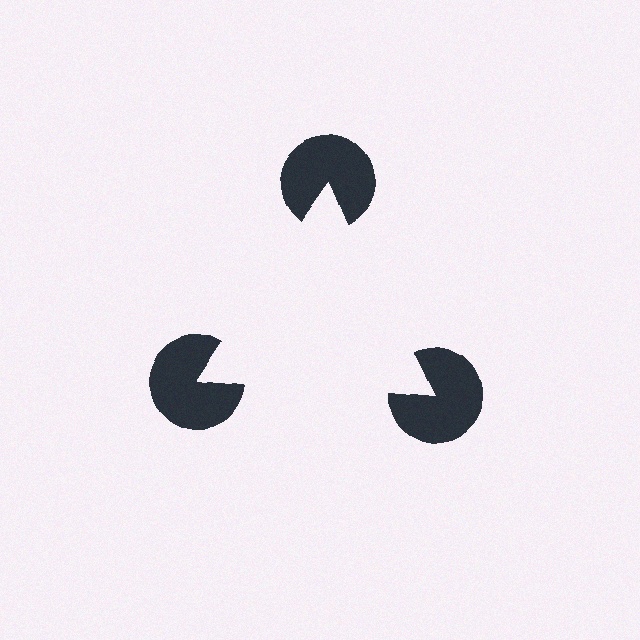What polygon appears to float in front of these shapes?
An illusory triangle — its edges are inferred from the aligned wedge cuts in the pac-man discs, not physically drawn.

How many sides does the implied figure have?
3 sides.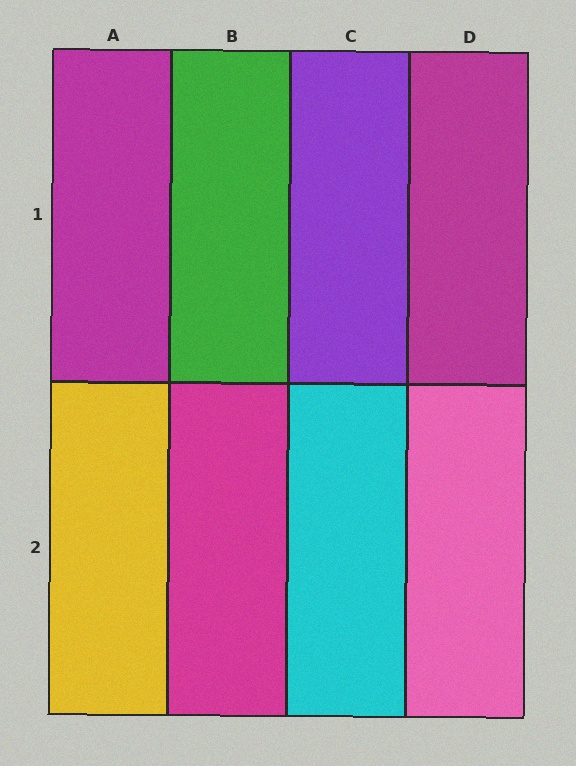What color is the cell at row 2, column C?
Cyan.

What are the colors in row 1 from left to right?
Magenta, green, purple, magenta.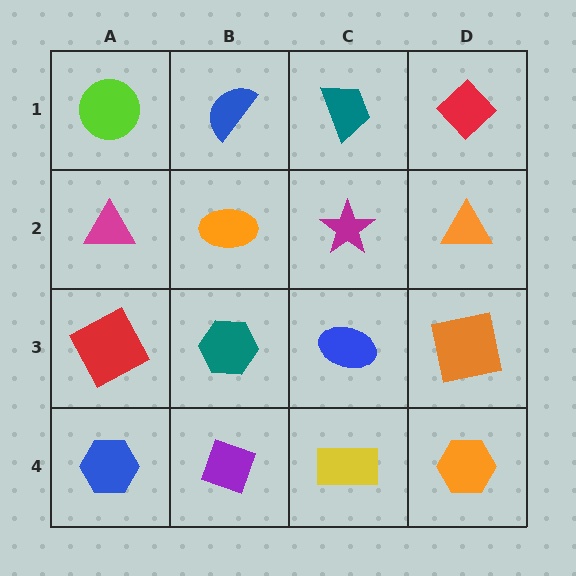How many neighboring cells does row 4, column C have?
3.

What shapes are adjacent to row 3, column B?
An orange ellipse (row 2, column B), a purple diamond (row 4, column B), a red square (row 3, column A), a blue ellipse (row 3, column C).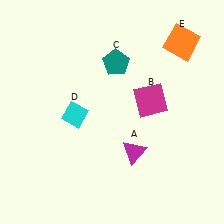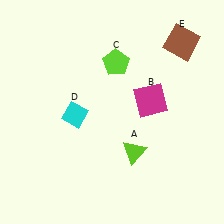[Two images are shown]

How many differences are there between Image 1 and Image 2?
There are 3 differences between the two images.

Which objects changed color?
A changed from magenta to lime. C changed from teal to lime. E changed from orange to brown.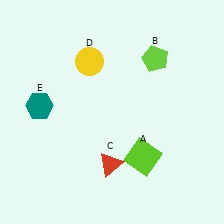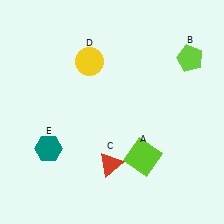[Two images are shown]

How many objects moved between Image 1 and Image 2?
2 objects moved between the two images.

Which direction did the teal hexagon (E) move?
The teal hexagon (E) moved down.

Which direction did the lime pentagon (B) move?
The lime pentagon (B) moved right.